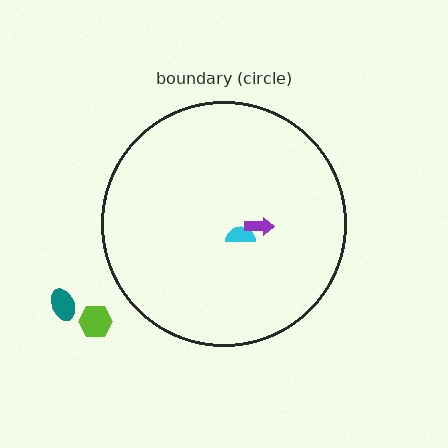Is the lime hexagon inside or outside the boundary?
Outside.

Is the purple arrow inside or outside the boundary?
Inside.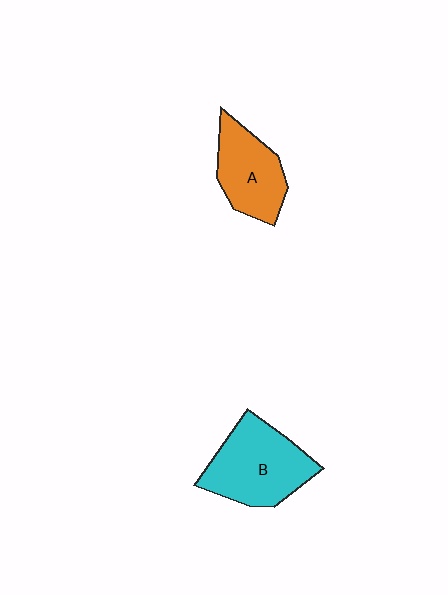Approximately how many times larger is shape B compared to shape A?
Approximately 1.3 times.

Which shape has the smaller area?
Shape A (orange).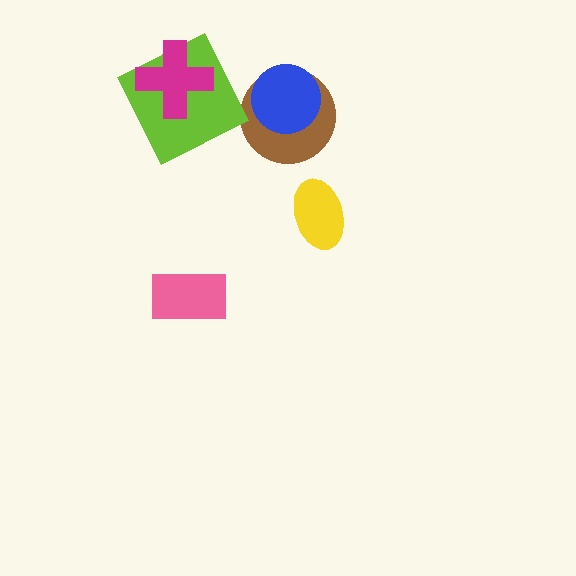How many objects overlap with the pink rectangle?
0 objects overlap with the pink rectangle.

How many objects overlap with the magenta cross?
1 object overlaps with the magenta cross.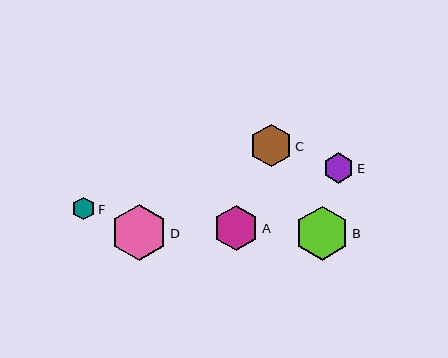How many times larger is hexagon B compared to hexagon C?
Hexagon B is approximately 1.3 times the size of hexagon C.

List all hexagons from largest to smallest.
From largest to smallest: D, B, A, C, E, F.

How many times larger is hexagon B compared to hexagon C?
Hexagon B is approximately 1.3 times the size of hexagon C.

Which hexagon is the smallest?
Hexagon F is the smallest with a size of approximately 23 pixels.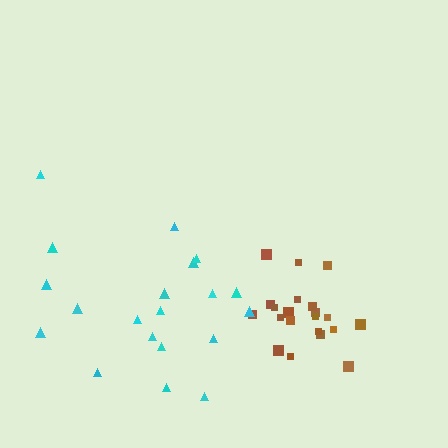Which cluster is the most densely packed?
Brown.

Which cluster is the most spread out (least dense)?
Cyan.